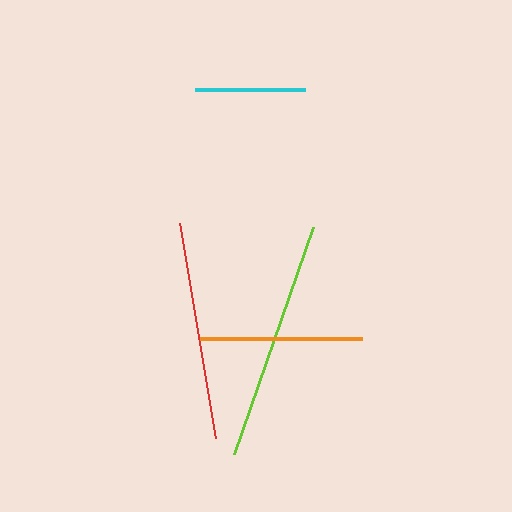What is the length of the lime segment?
The lime segment is approximately 241 pixels long.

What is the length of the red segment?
The red segment is approximately 217 pixels long.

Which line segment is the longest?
The lime line is the longest at approximately 241 pixels.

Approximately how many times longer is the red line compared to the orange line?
The red line is approximately 1.3 times the length of the orange line.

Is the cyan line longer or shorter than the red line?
The red line is longer than the cyan line.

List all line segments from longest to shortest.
From longest to shortest: lime, red, orange, cyan.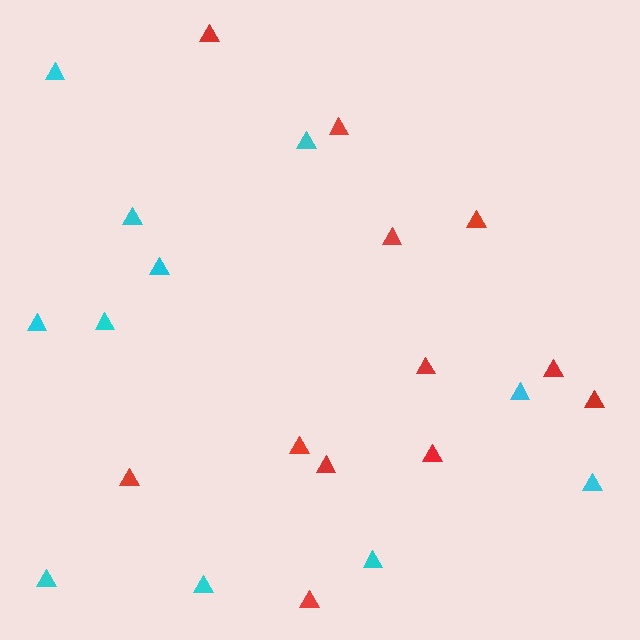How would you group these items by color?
There are 2 groups: one group of cyan triangles (11) and one group of red triangles (12).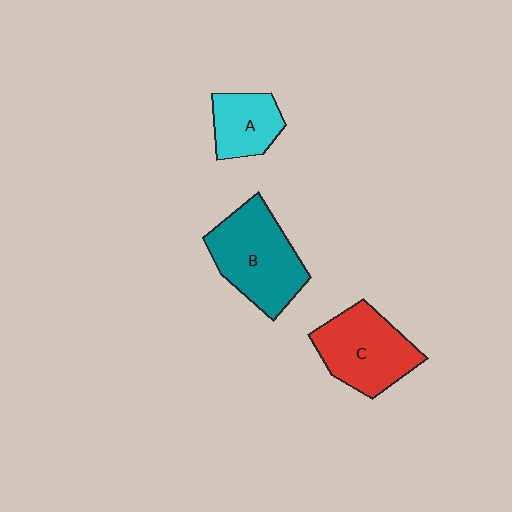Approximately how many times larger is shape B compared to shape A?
Approximately 1.8 times.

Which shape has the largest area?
Shape B (teal).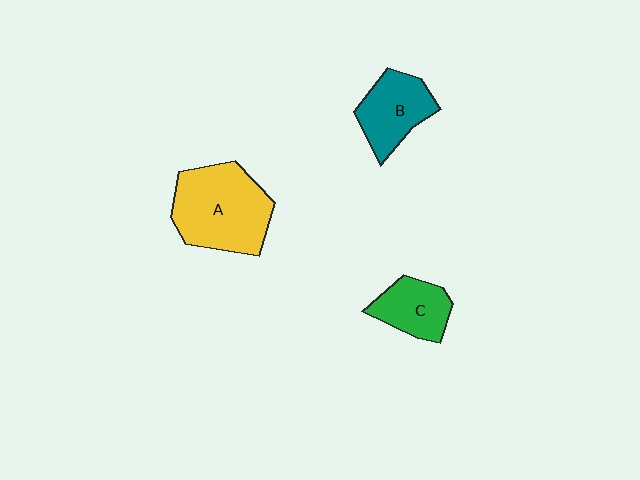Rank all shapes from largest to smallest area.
From largest to smallest: A (yellow), B (teal), C (green).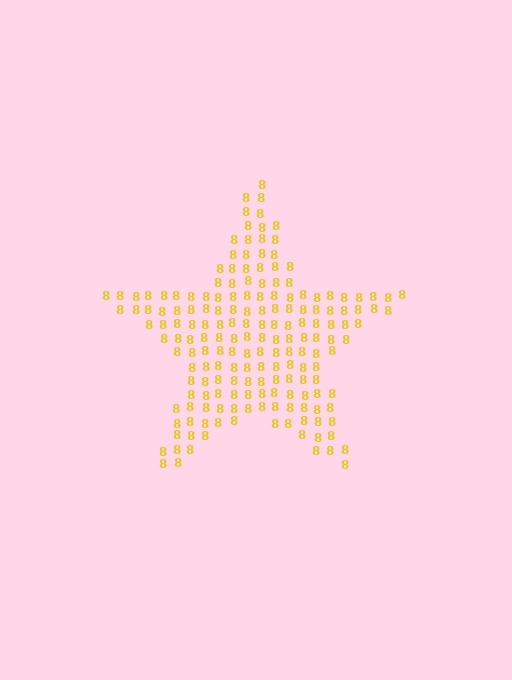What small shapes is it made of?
It is made of small digit 8's.